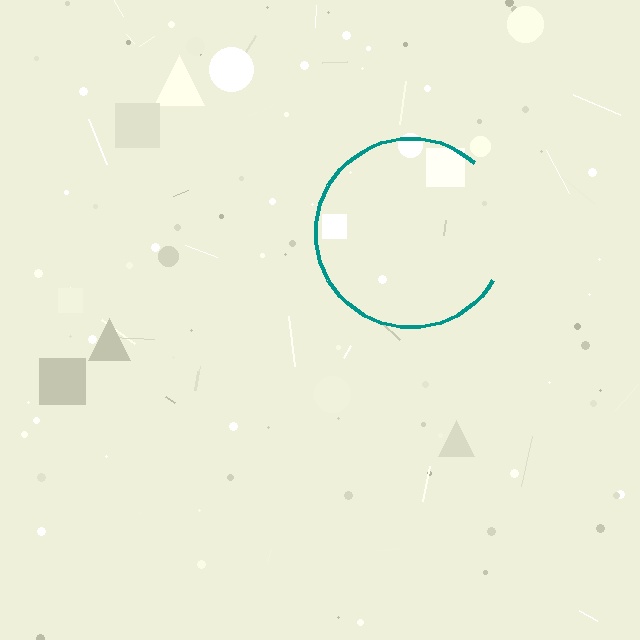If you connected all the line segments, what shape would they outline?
They would outline a circle.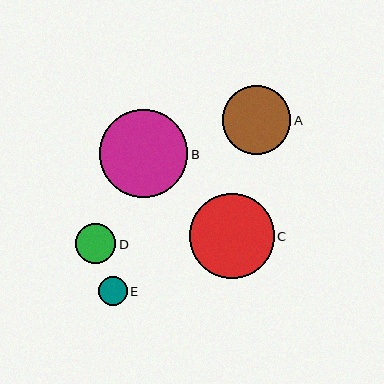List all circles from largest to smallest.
From largest to smallest: B, C, A, D, E.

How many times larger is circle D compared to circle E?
Circle D is approximately 1.4 times the size of circle E.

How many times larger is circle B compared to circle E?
Circle B is approximately 3.1 times the size of circle E.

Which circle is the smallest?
Circle E is the smallest with a size of approximately 28 pixels.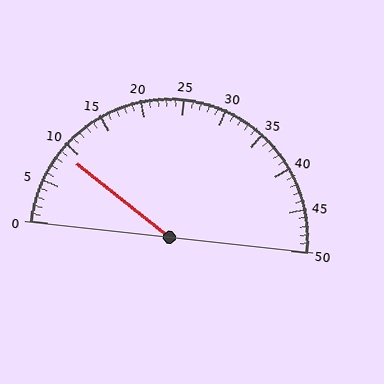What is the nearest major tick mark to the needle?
The nearest major tick mark is 10.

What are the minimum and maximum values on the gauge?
The gauge ranges from 0 to 50.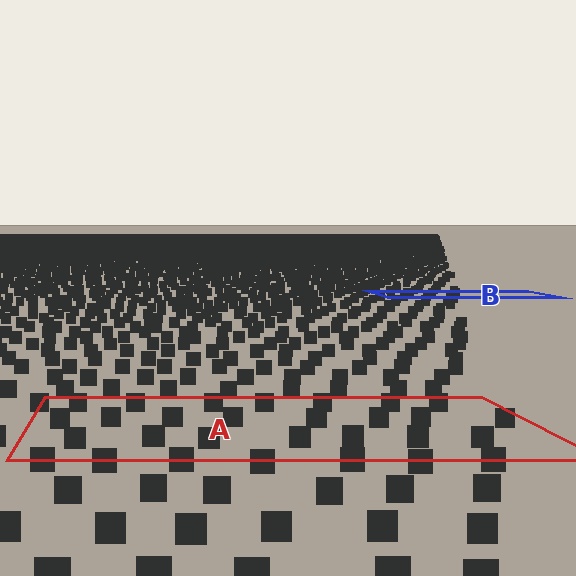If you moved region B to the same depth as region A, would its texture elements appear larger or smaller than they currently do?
They would appear larger. At a closer depth, the same texture elements are projected at a bigger on-screen size.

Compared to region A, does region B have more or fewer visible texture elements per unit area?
Region B has more texture elements per unit area — they are packed more densely because it is farther away.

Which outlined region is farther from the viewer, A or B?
Region B is farther from the viewer — the texture elements inside it appear smaller and more densely packed.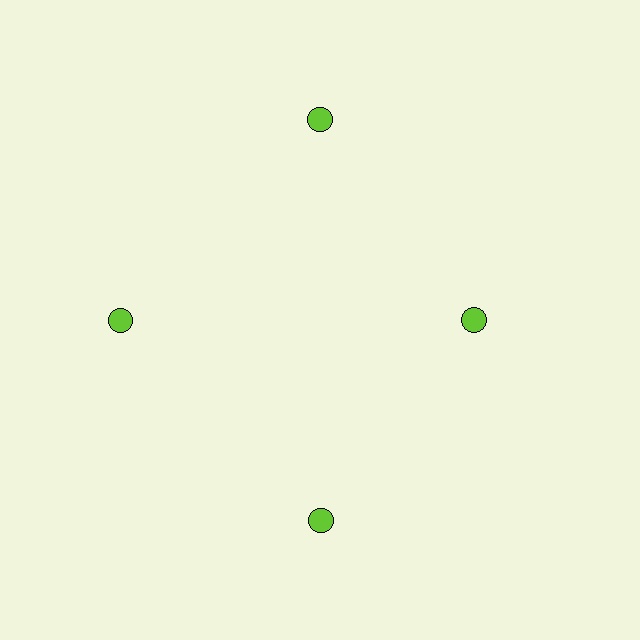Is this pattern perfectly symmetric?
No. The 4 lime circles are arranged in a ring, but one element near the 3 o'clock position is pulled inward toward the center, breaking the 4-fold rotational symmetry.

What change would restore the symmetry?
The symmetry would be restored by moving it outward, back onto the ring so that all 4 circles sit at equal angles and equal distance from the center.